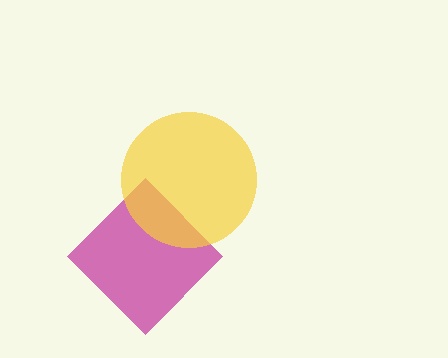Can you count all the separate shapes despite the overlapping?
Yes, there are 2 separate shapes.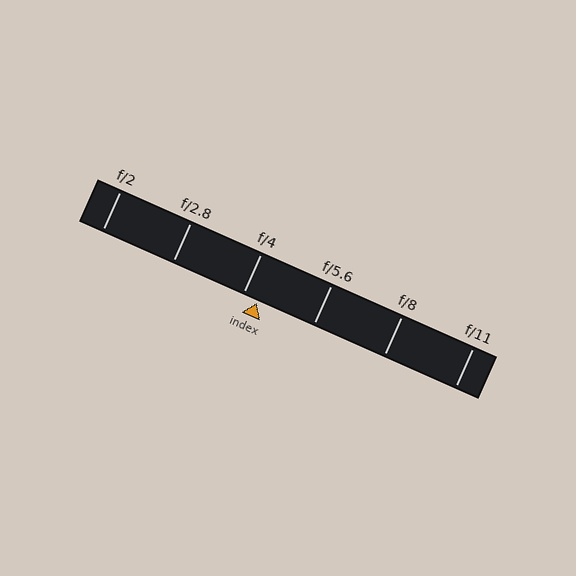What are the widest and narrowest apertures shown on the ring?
The widest aperture shown is f/2 and the narrowest is f/11.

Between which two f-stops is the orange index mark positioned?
The index mark is between f/4 and f/5.6.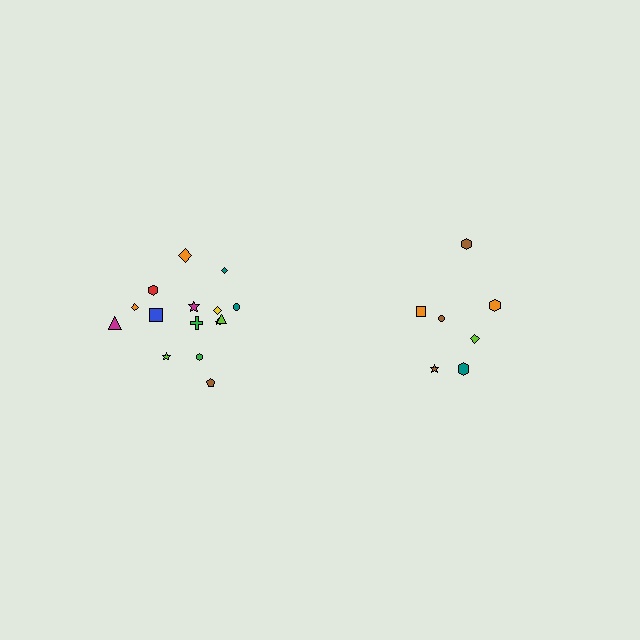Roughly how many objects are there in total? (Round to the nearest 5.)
Roughly 20 objects in total.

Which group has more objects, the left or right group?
The left group.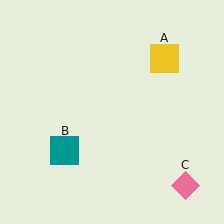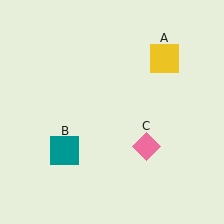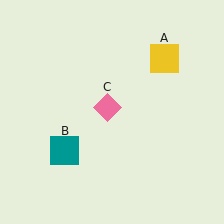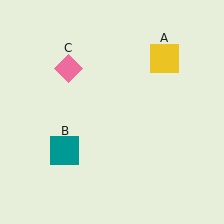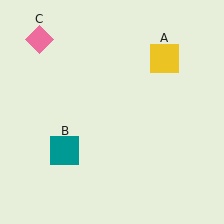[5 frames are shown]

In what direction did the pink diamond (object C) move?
The pink diamond (object C) moved up and to the left.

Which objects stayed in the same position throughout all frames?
Yellow square (object A) and teal square (object B) remained stationary.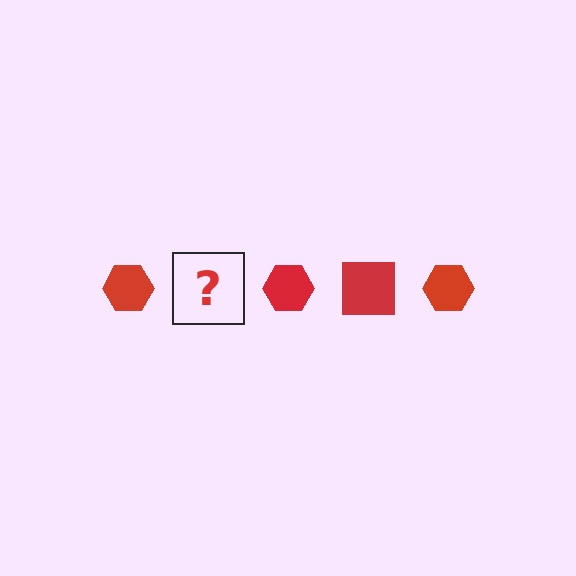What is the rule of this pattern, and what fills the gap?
The rule is that the pattern cycles through hexagon, square shapes in red. The gap should be filled with a red square.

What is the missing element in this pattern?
The missing element is a red square.